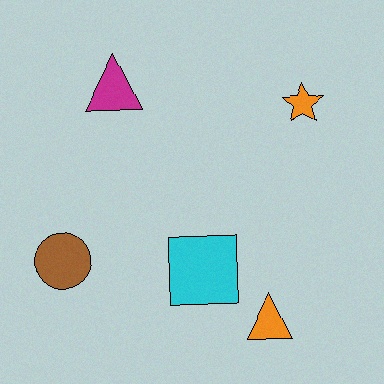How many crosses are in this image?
There are no crosses.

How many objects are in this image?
There are 5 objects.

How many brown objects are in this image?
There is 1 brown object.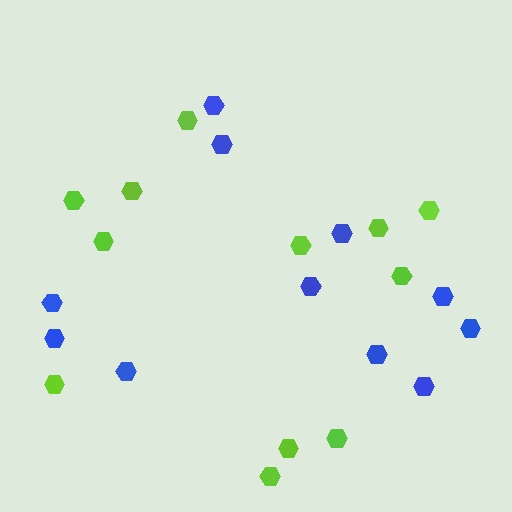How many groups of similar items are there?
There are 2 groups: one group of blue hexagons (11) and one group of lime hexagons (12).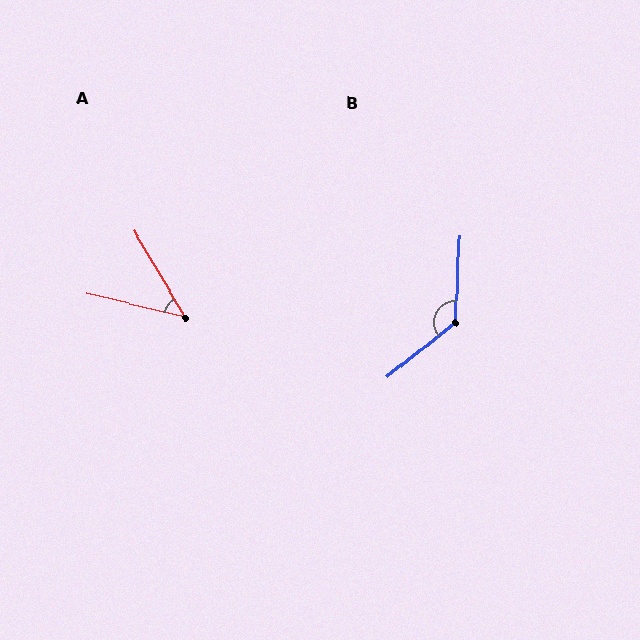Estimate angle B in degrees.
Approximately 132 degrees.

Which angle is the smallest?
A, at approximately 46 degrees.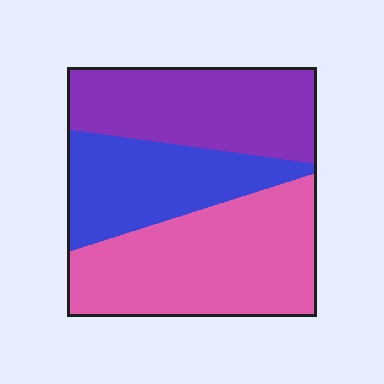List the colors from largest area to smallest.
From largest to smallest: pink, purple, blue.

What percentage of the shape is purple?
Purple takes up about one third (1/3) of the shape.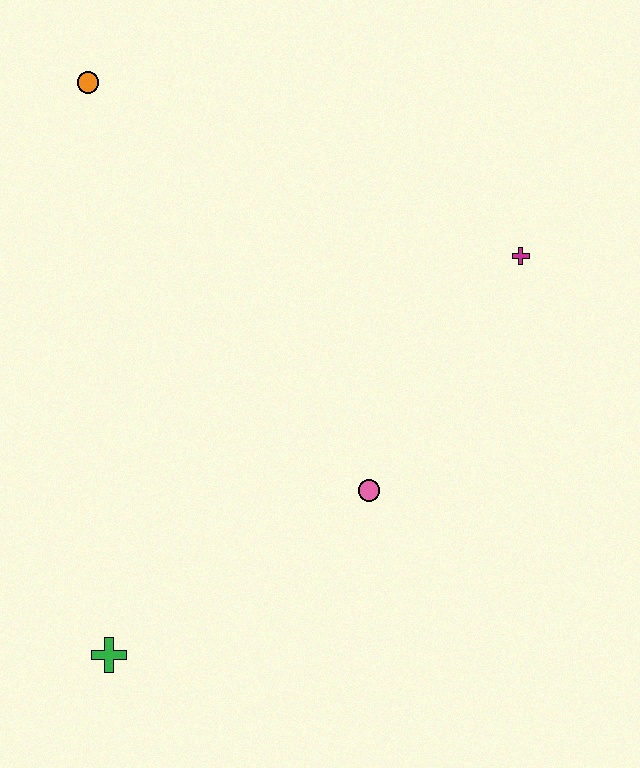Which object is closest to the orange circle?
The magenta cross is closest to the orange circle.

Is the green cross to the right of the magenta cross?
No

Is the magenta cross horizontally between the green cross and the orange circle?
No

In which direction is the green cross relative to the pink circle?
The green cross is to the left of the pink circle.